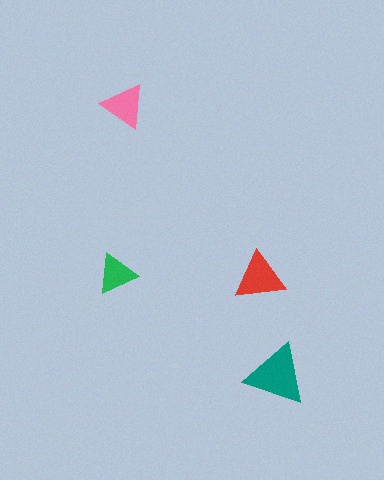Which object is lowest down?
The teal triangle is bottommost.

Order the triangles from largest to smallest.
the teal one, the red one, the pink one, the green one.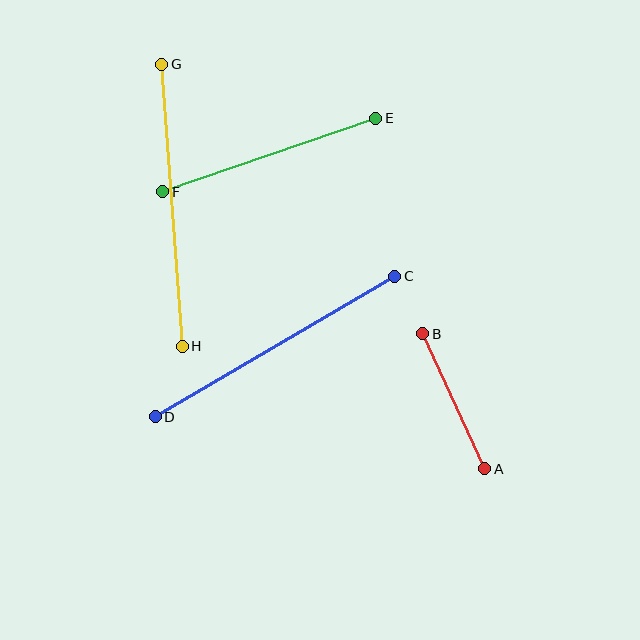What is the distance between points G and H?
The distance is approximately 283 pixels.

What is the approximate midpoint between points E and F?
The midpoint is at approximately (269, 155) pixels.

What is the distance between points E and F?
The distance is approximately 225 pixels.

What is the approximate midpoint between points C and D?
The midpoint is at approximately (275, 346) pixels.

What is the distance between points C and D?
The distance is approximately 277 pixels.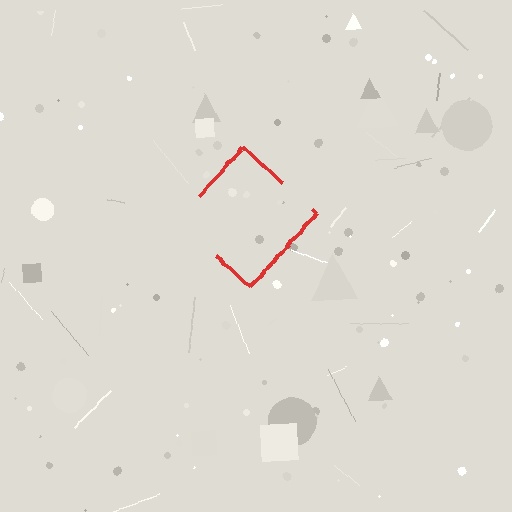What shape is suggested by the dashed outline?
The dashed outline suggests a diamond.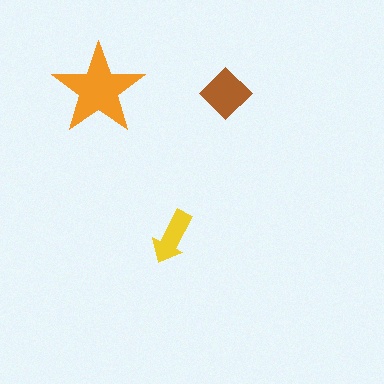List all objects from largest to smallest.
The orange star, the brown diamond, the yellow arrow.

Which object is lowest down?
The yellow arrow is bottommost.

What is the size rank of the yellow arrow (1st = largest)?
3rd.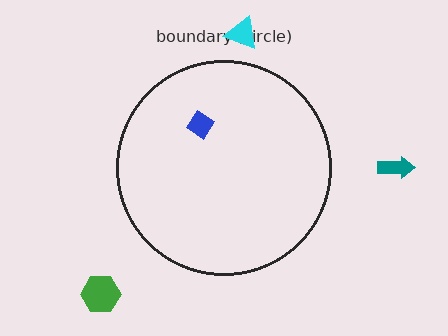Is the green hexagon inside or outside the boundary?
Outside.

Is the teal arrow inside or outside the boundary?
Outside.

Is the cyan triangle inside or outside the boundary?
Outside.